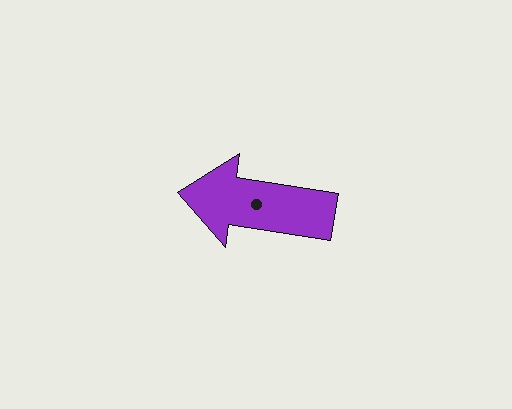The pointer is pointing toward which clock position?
Roughly 9 o'clock.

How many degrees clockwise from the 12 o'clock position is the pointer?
Approximately 279 degrees.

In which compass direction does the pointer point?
West.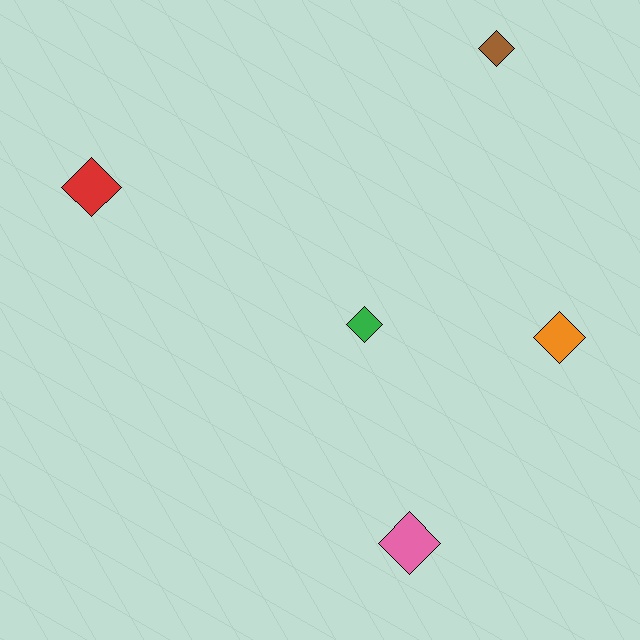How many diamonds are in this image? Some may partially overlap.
There are 5 diamonds.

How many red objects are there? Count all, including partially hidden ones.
There is 1 red object.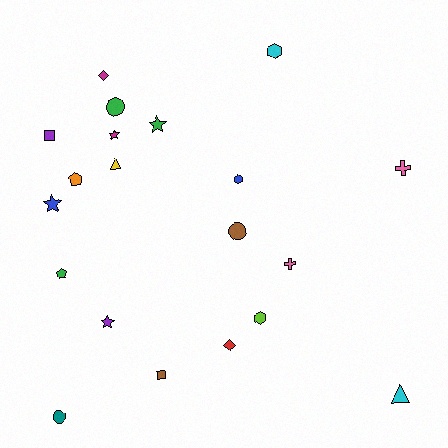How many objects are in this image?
There are 20 objects.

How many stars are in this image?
There are 4 stars.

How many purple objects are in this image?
There are 2 purple objects.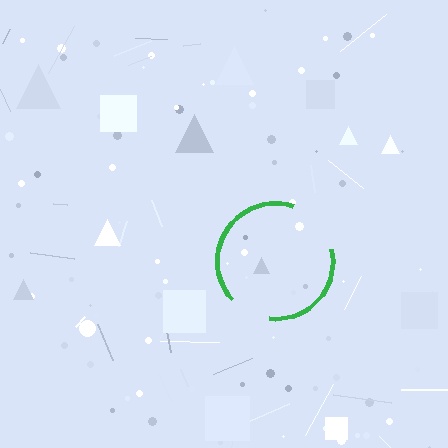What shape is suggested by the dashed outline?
The dashed outline suggests a circle.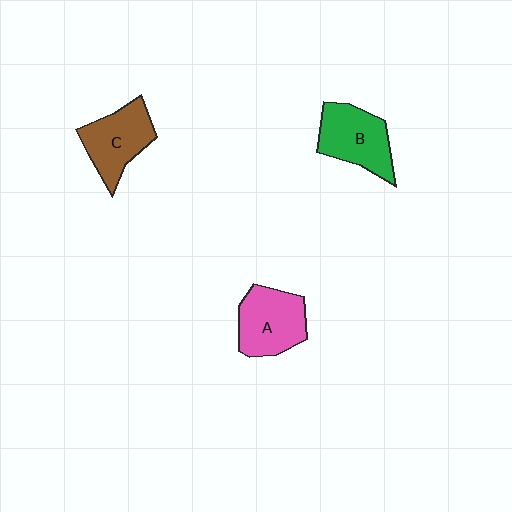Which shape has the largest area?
Shape A (pink).